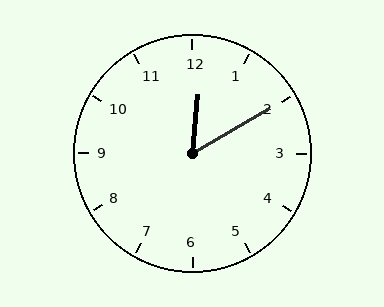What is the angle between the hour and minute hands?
Approximately 55 degrees.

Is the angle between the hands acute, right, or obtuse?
It is acute.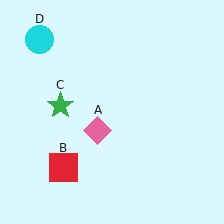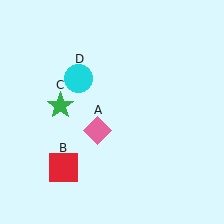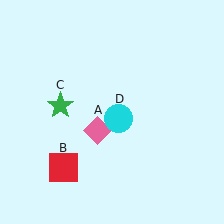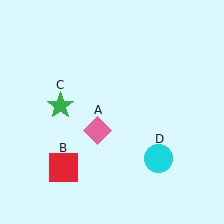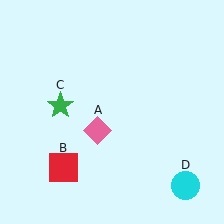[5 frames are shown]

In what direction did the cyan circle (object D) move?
The cyan circle (object D) moved down and to the right.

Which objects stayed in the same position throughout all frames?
Pink diamond (object A) and red square (object B) and green star (object C) remained stationary.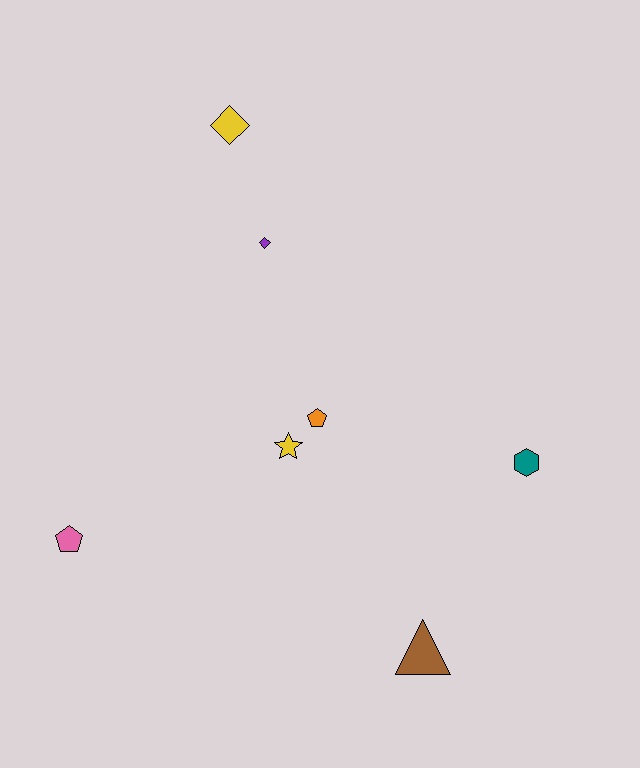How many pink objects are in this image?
There is 1 pink object.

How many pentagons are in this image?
There are 2 pentagons.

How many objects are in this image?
There are 7 objects.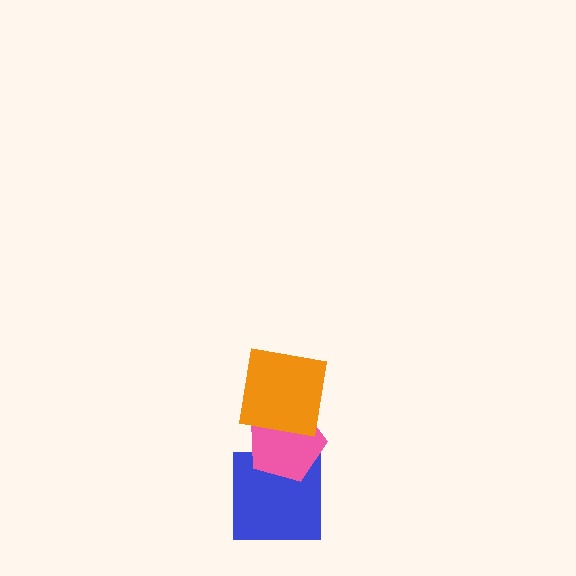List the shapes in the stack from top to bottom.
From top to bottom: the orange square, the pink pentagon, the blue square.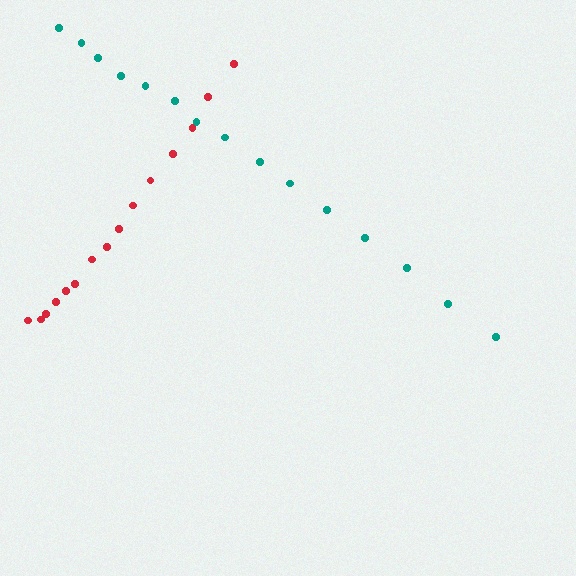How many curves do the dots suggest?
There are 2 distinct paths.